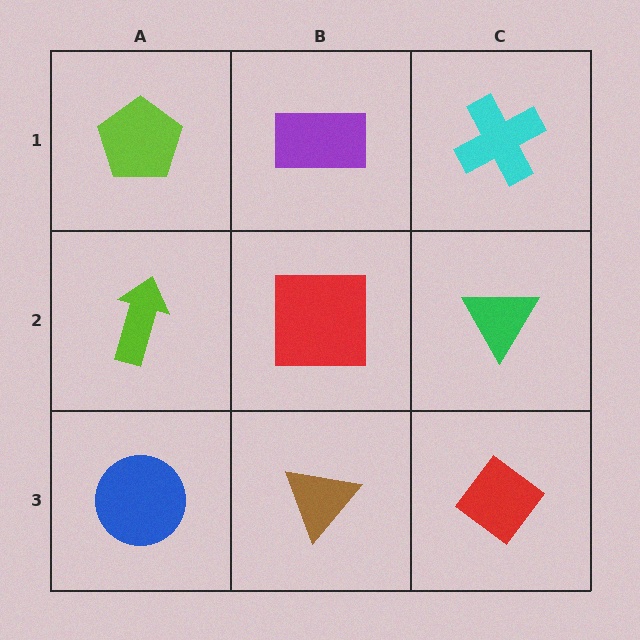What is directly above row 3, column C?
A green triangle.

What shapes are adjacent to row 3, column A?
A lime arrow (row 2, column A), a brown triangle (row 3, column B).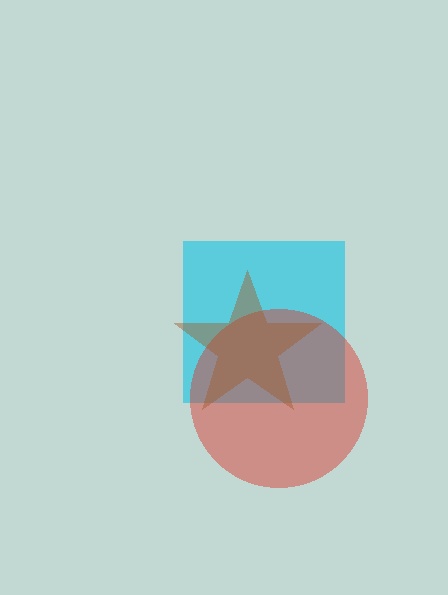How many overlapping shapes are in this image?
There are 3 overlapping shapes in the image.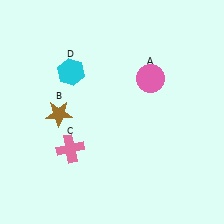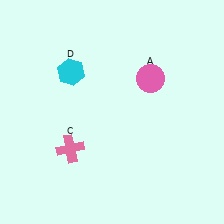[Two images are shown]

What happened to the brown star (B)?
The brown star (B) was removed in Image 2. It was in the bottom-left area of Image 1.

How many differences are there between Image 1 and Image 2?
There is 1 difference between the two images.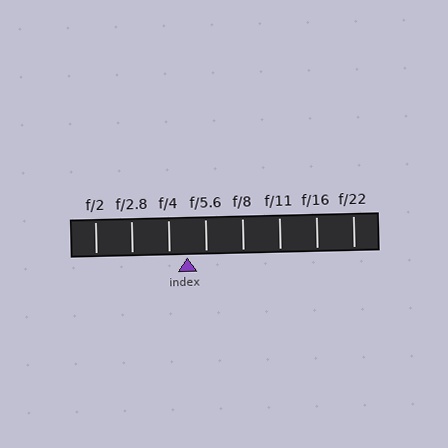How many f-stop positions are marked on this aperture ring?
There are 8 f-stop positions marked.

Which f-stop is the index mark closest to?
The index mark is closest to f/4.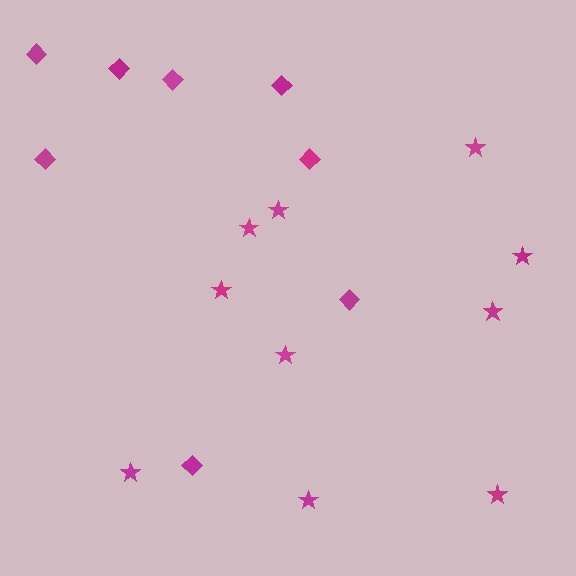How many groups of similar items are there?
There are 2 groups: one group of stars (10) and one group of diamonds (8).